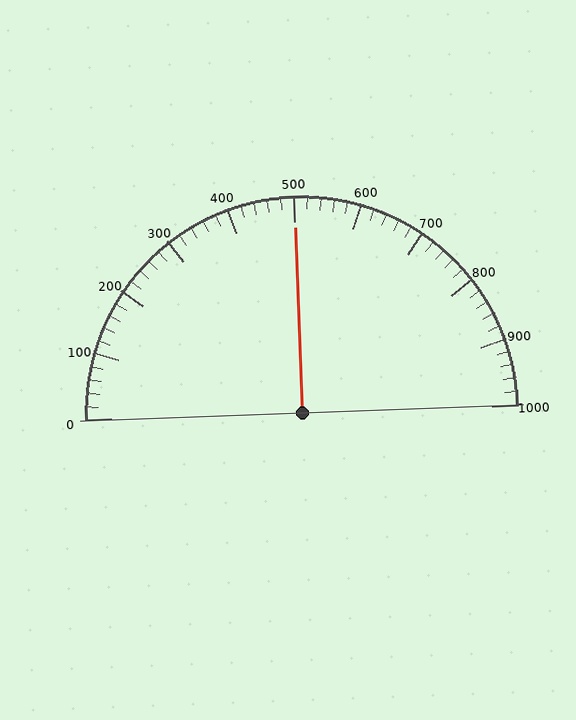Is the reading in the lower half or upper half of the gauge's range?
The reading is in the upper half of the range (0 to 1000).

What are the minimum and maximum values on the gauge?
The gauge ranges from 0 to 1000.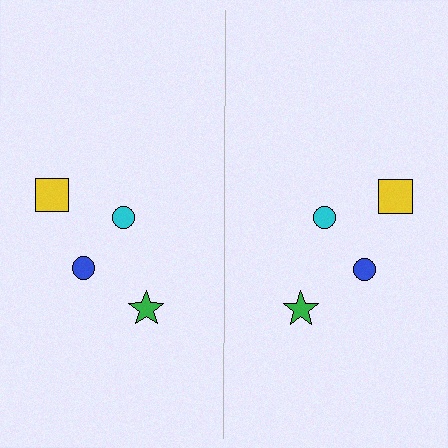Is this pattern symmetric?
Yes, this pattern has bilateral (reflection) symmetry.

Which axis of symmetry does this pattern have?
The pattern has a vertical axis of symmetry running through the center of the image.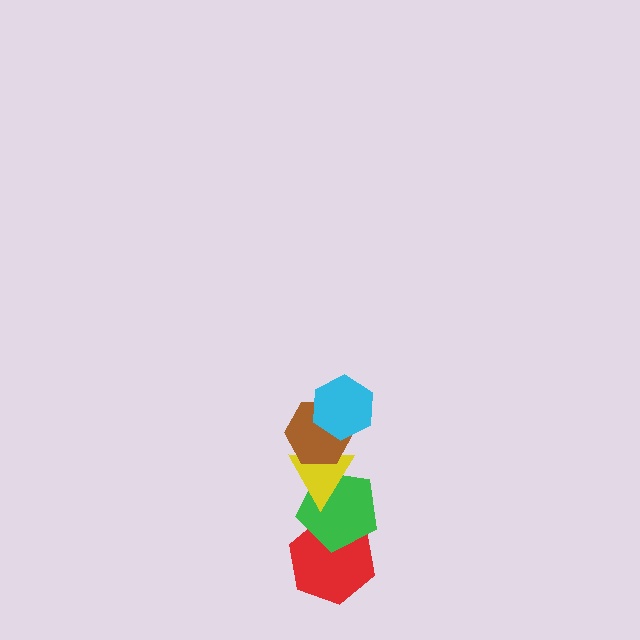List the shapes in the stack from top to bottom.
From top to bottom: the cyan hexagon, the brown hexagon, the yellow triangle, the green pentagon, the red hexagon.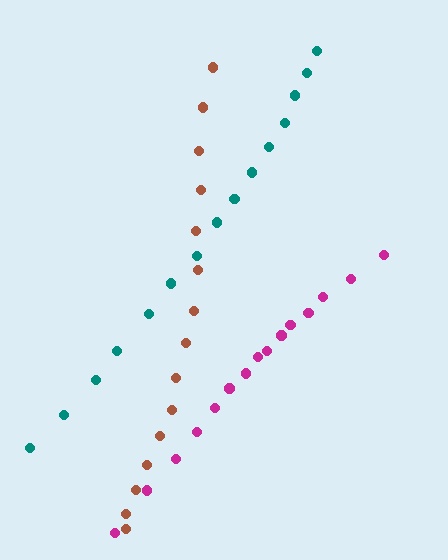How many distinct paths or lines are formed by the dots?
There are 3 distinct paths.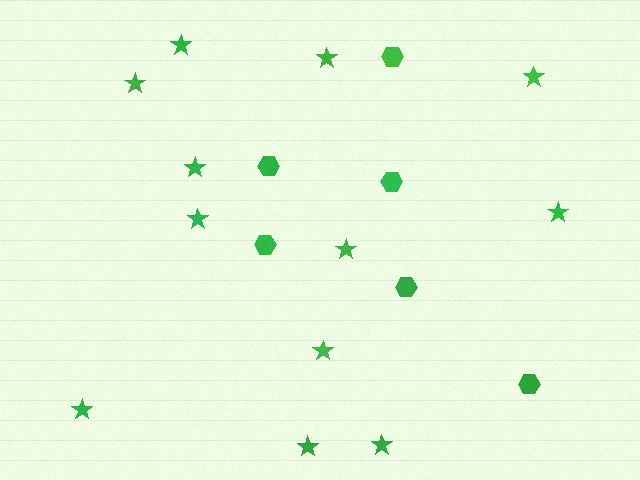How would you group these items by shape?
There are 2 groups: one group of hexagons (6) and one group of stars (12).